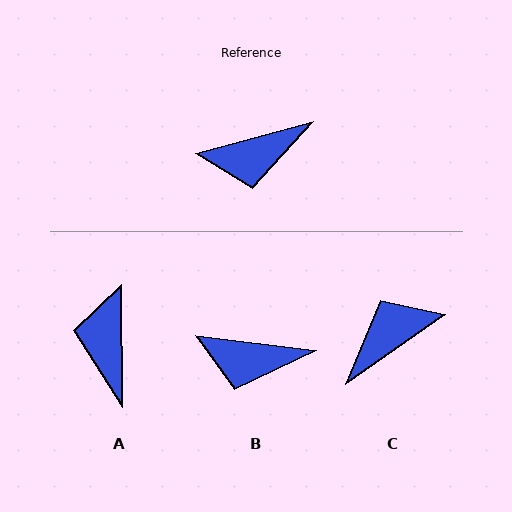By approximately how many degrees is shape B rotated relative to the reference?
Approximately 22 degrees clockwise.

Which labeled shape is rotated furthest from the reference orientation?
C, about 160 degrees away.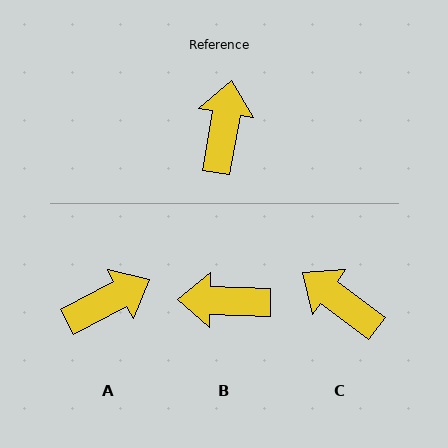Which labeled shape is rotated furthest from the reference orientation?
B, about 98 degrees away.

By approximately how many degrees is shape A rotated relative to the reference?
Approximately 53 degrees clockwise.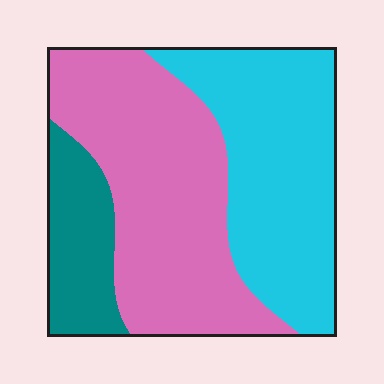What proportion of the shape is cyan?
Cyan takes up between a third and a half of the shape.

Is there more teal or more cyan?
Cyan.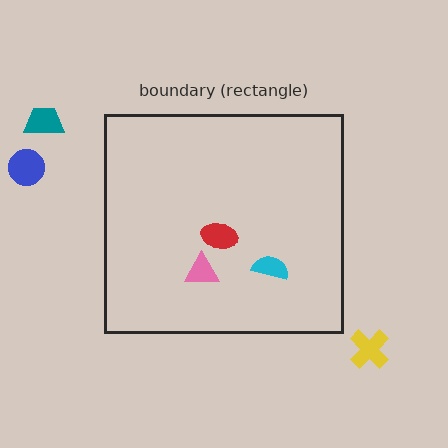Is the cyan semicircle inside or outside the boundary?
Inside.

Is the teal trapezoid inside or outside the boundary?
Outside.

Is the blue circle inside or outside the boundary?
Outside.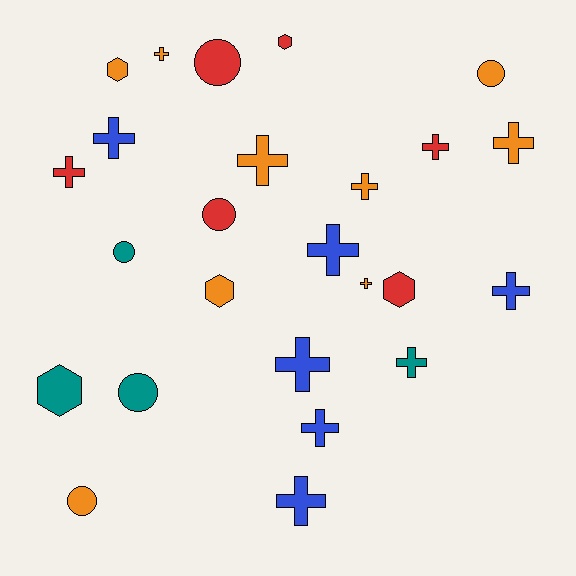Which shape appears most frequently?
Cross, with 14 objects.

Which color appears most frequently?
Orange, with 9 objects.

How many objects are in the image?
There are 25 objects.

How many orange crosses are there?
There are 5 orange crosses.